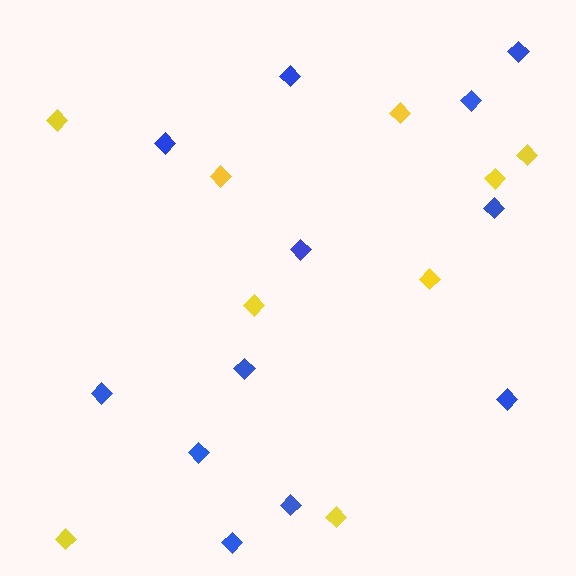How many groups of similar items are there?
There are 2 groups: one group of blue diamonds (12) and one group of yellow diamonds (9).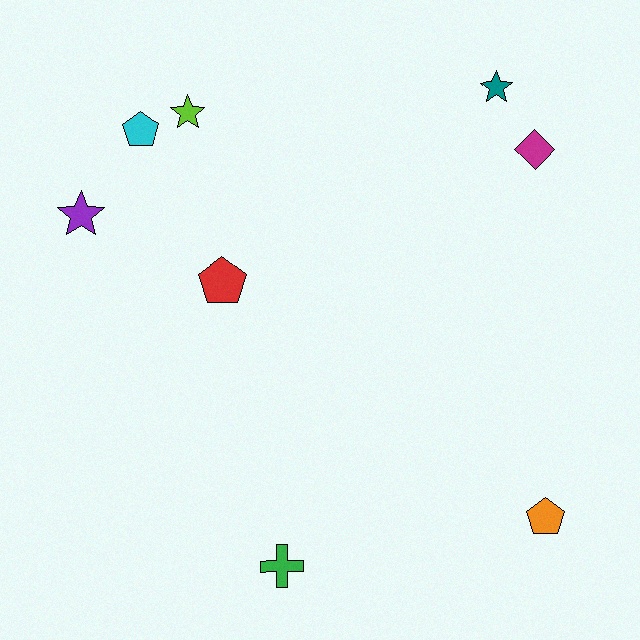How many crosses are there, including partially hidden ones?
There is 1 cross.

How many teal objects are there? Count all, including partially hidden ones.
There is 1 teal object.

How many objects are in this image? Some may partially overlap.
There are 8 objects.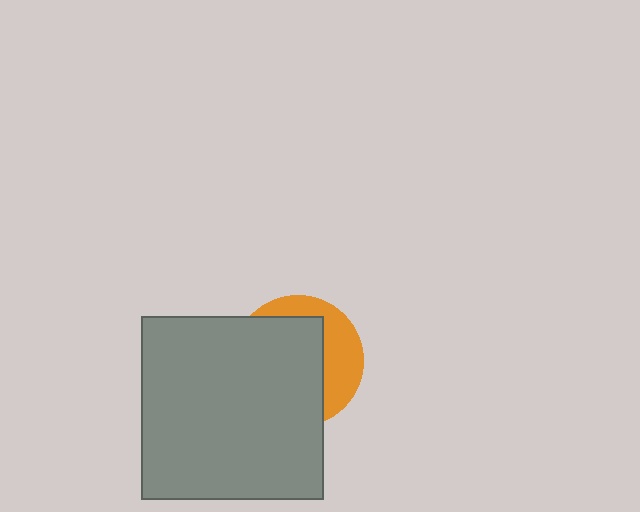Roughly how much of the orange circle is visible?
A small part of it is visible (roughly 34%).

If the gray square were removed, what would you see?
You would see the complete orange circle.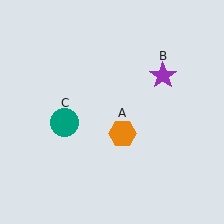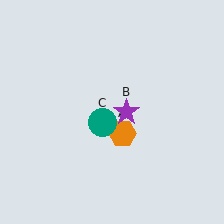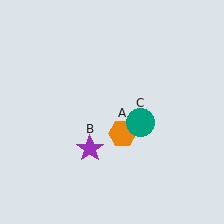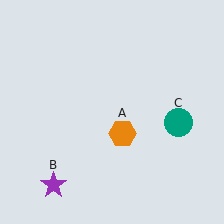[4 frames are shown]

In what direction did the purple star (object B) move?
The purple star (object B) moved down and to the left.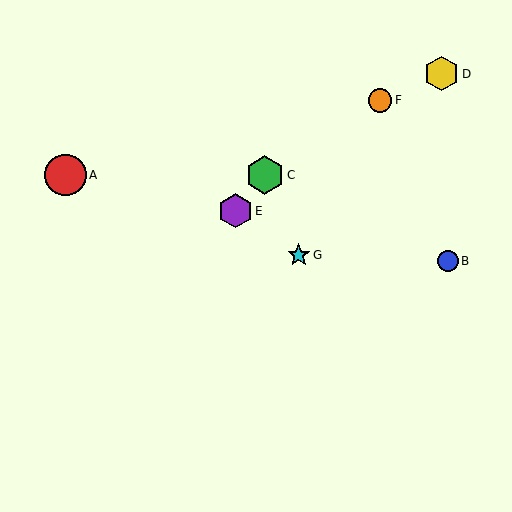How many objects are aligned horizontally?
2 objects (A, C) are aligned horizontally.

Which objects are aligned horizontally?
Objects A, C are aligned horizontally.